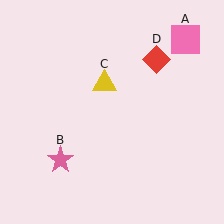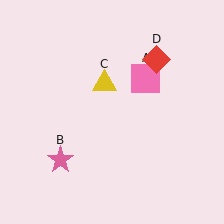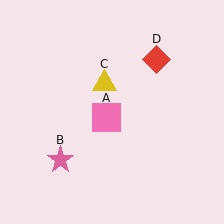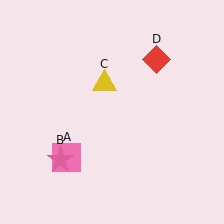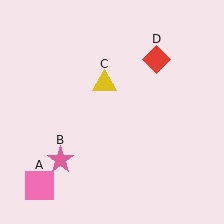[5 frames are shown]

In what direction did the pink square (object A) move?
The pink square (object A) moved down and to the left.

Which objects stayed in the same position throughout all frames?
Pink star (object B) and yellow triangle (object C) and red diamond (object D) remained stationary.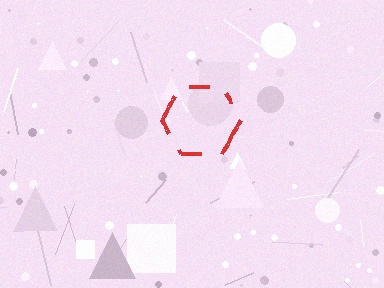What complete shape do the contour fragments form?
The contour fragments form a hexagon.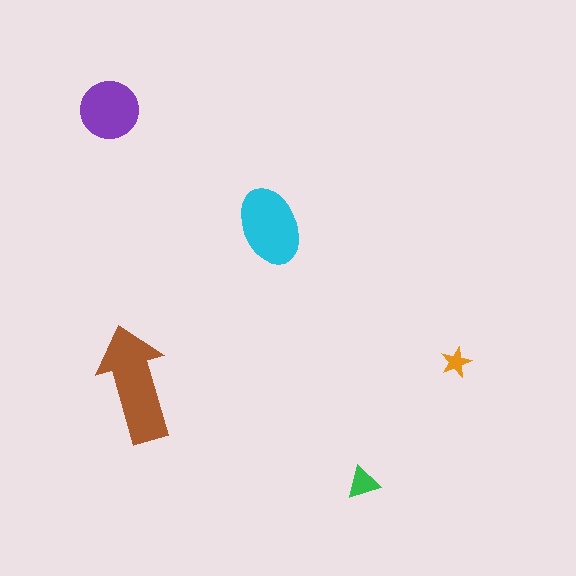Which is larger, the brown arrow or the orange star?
The brown arrow.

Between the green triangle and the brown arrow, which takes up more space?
The brown arrow.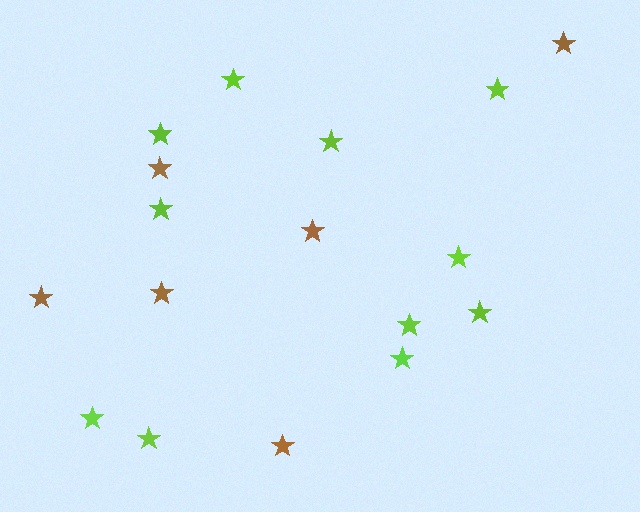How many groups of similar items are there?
There are 2 groups: one group of lime stars (11) and one group of brown stars (6).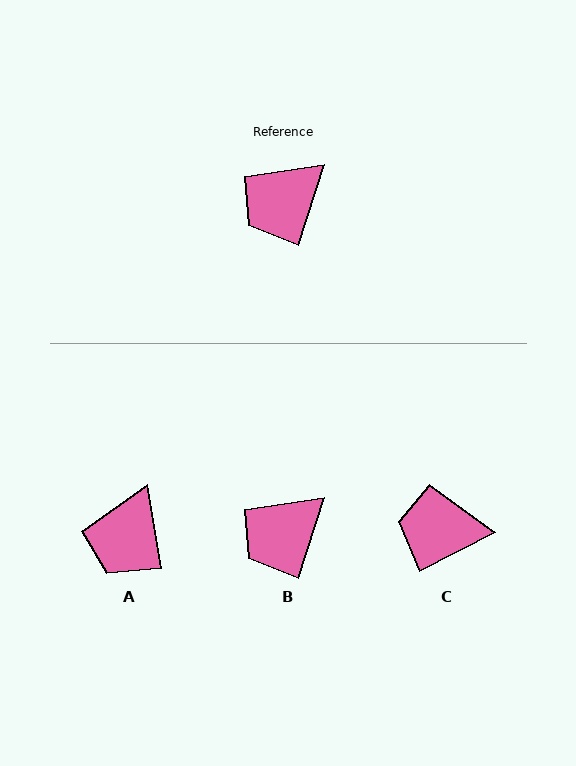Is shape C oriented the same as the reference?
No, it is off by about 45 degrees.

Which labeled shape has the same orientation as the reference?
B.